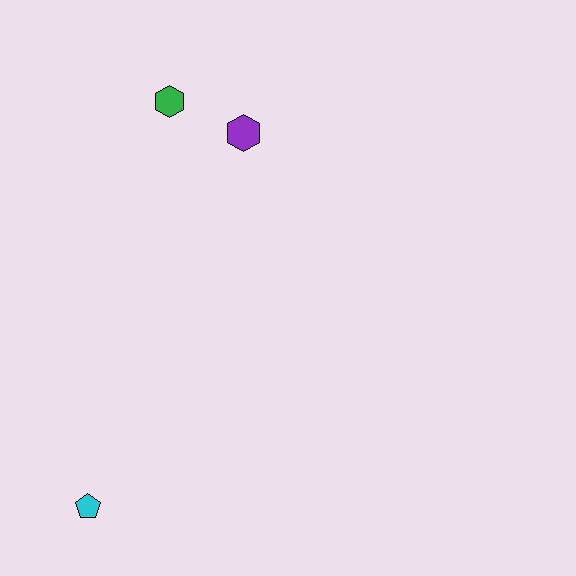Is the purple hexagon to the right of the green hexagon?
Yes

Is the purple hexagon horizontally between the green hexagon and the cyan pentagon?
No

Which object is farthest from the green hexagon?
The cyan pentagon is farthest from the green hexagon.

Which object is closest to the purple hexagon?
The green hexagon is closest to the purple hexagon.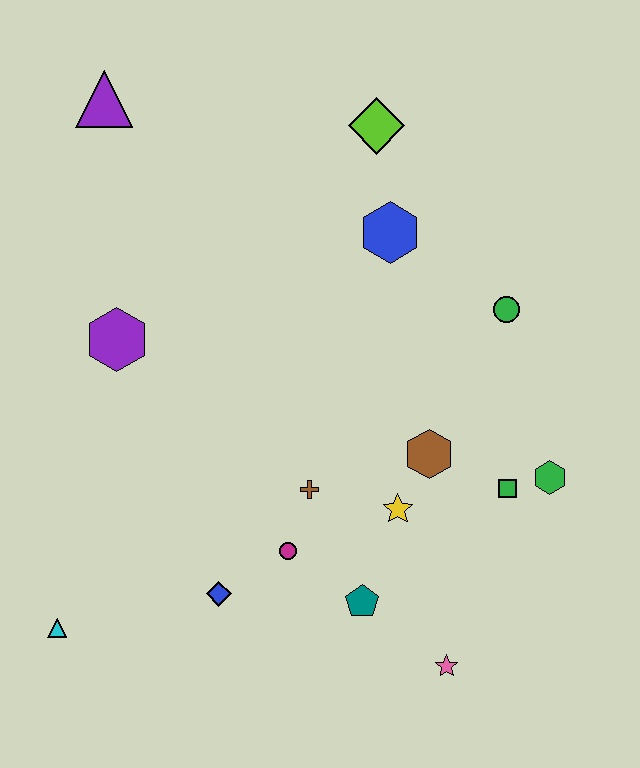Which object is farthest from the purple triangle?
The pink star is farthest from the purple triangle.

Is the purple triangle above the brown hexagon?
Yes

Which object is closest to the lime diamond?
The blue hexagon is closest to the lime diamond.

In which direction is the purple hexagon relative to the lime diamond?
The purple hexagon is to the left of the lime diamond.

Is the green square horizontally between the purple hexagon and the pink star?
No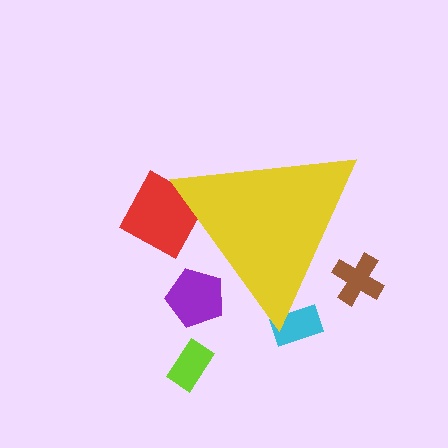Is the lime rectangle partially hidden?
No, the lime rectangle is fully visible.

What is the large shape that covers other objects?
A yellow triangle.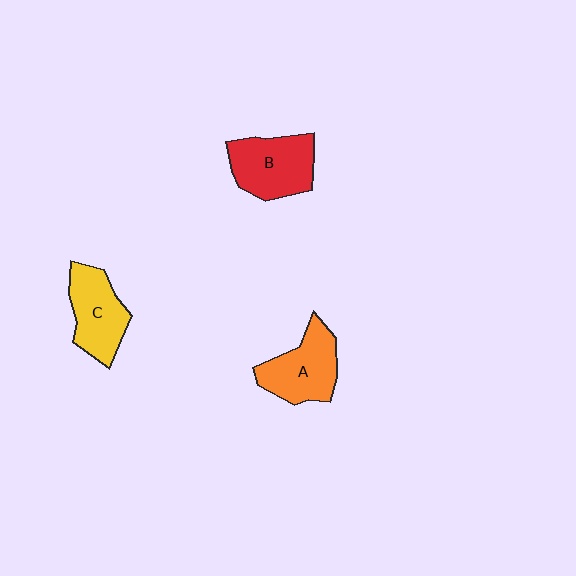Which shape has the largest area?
Shape B (red).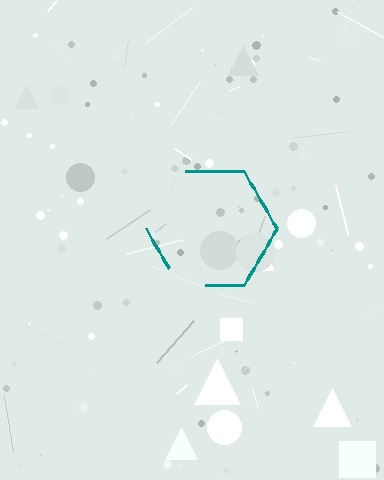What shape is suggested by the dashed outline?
The dashed outline suggests a hexagon.